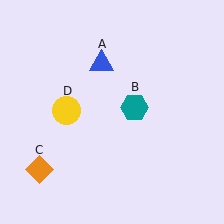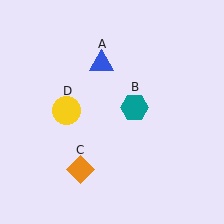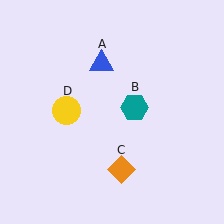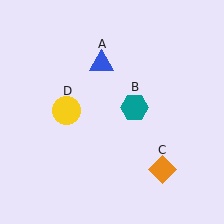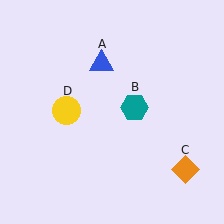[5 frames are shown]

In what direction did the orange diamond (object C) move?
The orange diamond (object C) moved right.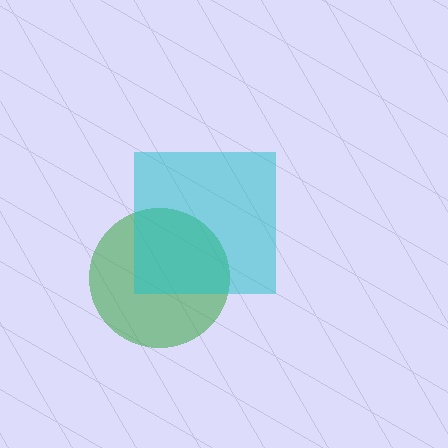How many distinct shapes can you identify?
There are 2 distinct shapes: a green circle, a cyan square.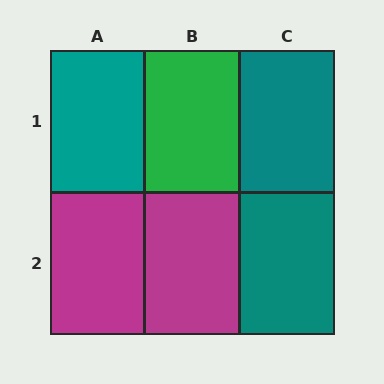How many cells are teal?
3 cells are teal.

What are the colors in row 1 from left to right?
Teal, green, teal.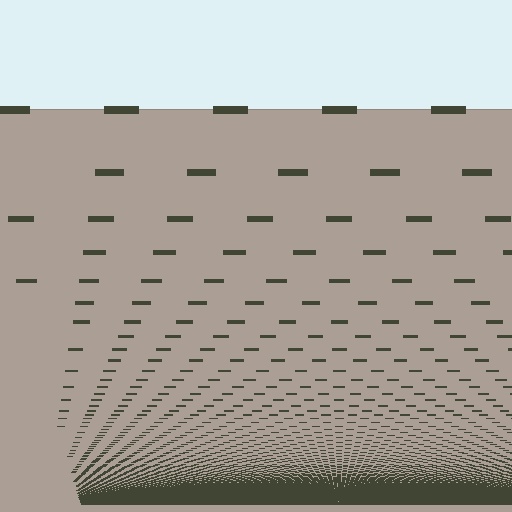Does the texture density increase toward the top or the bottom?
Density increases toward the bottom.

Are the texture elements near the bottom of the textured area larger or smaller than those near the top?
Smaller. The gradient is inverted — elements near the bottom are smaller and denser.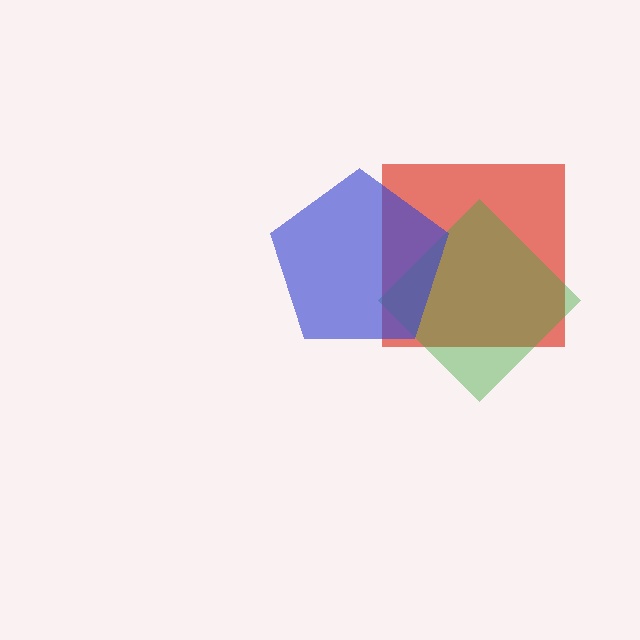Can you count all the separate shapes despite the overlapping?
Yes, there are 3 separate shapes.